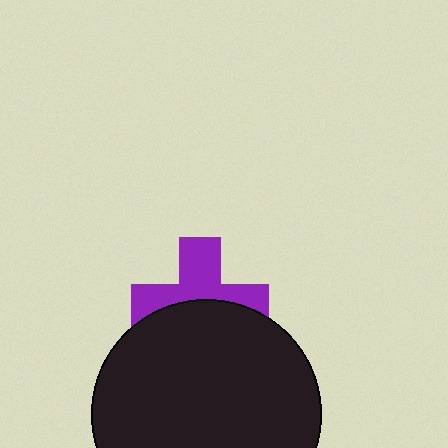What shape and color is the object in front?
The object in front is a black circle.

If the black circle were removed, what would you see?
You would see the complete purple cross.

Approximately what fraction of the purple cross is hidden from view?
Roughly 49% of the purple cross is hidden behind the black circle.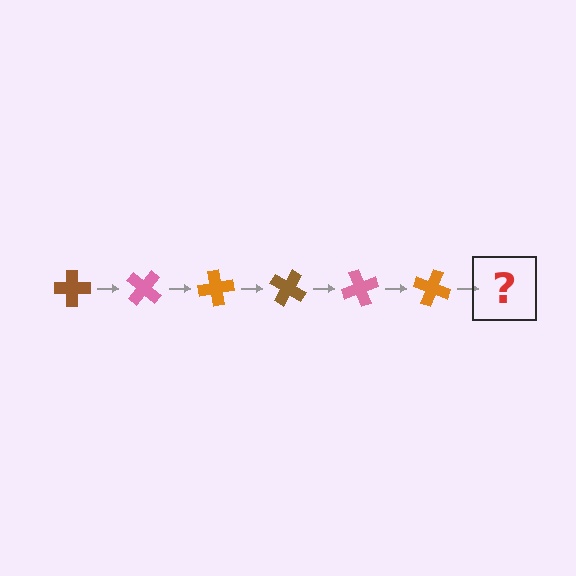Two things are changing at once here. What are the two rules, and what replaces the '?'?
The two rules are that it rotates 40 degrees each step and the color cycles through brown, pink, and orange. The '?' should be a brown cross, rotated 240 degrees from the start.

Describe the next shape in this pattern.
It should be a brown cross, rotated 240 degrees from the start.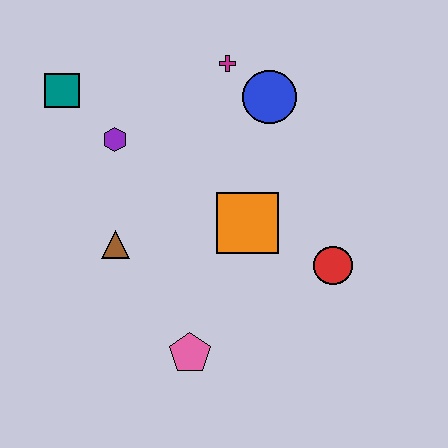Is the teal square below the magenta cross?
Yes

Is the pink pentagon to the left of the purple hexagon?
No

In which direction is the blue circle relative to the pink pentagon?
The blue circle is above the pink pentagon.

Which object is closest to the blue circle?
The magenta cross is closest to the blue circle.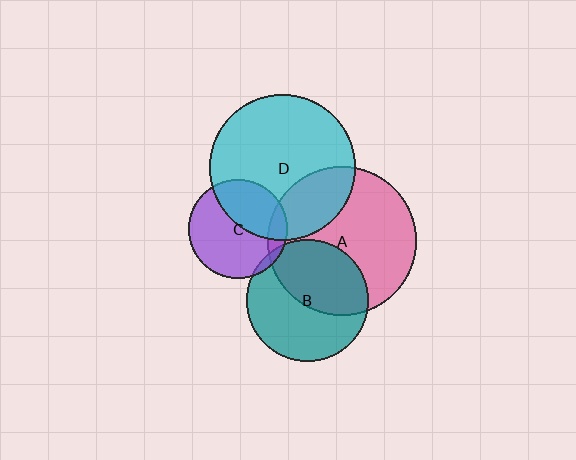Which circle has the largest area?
Circle A (pink).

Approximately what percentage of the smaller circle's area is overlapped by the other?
Approximately 5%.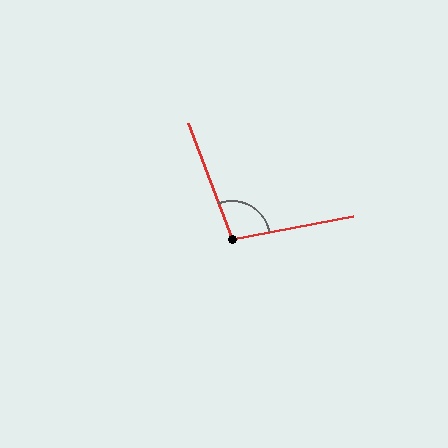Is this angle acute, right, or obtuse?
It is obtuse.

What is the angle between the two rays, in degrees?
Approximately 100 degrees.